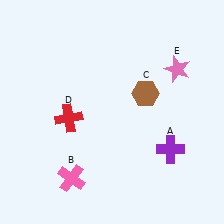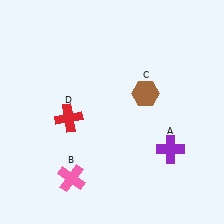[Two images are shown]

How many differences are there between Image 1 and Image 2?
There is 1 difference between the two images.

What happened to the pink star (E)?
The pink star (E) was removed in Image 2. It was in the top-right area of Image 1.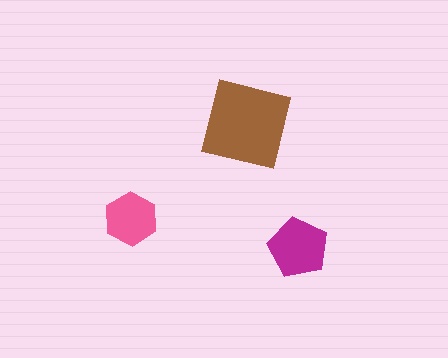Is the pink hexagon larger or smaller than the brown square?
Smaller.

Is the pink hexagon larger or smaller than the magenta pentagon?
Smaller.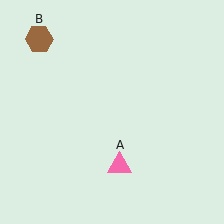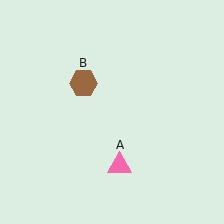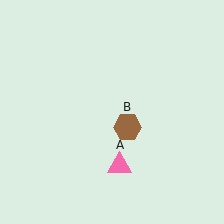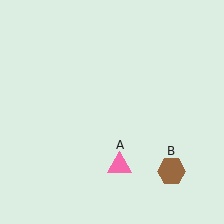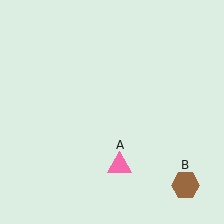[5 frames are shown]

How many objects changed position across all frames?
1 object changed position: brown hexagon (object B).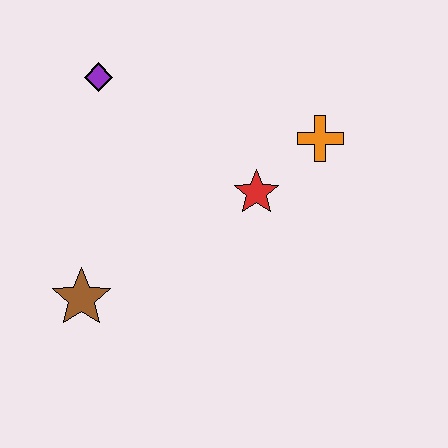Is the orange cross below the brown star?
No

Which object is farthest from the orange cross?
The brown star is farthest from the orange cross.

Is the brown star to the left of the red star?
Yes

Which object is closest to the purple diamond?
The red star is closest to the purple diamond.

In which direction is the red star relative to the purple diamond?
The red star is to the right of the purple diamond.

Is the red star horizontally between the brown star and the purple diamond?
No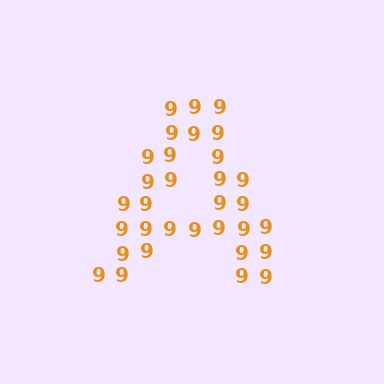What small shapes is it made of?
It is made of small digit 9's.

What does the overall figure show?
The overall figure shows the letter A.